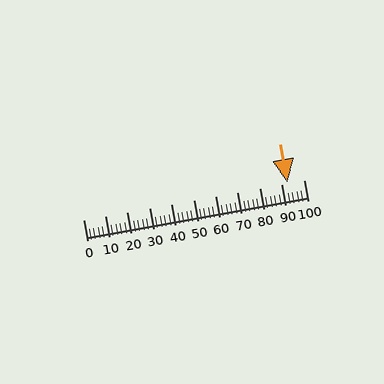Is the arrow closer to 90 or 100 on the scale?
The arrow is closer to 90.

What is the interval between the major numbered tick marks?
The major tick marks are spaced 10 units apart.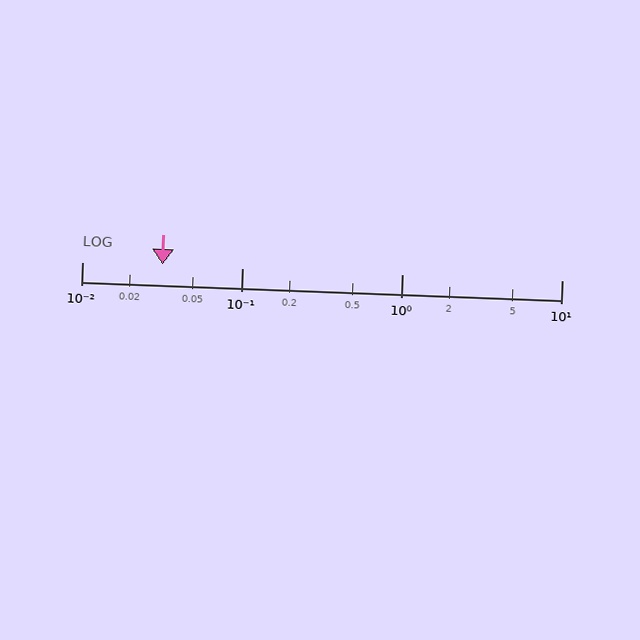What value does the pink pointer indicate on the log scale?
The pointer indicates approximately 0.032.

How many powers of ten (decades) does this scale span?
The scale spans 3 decades, from 0.01 to 10.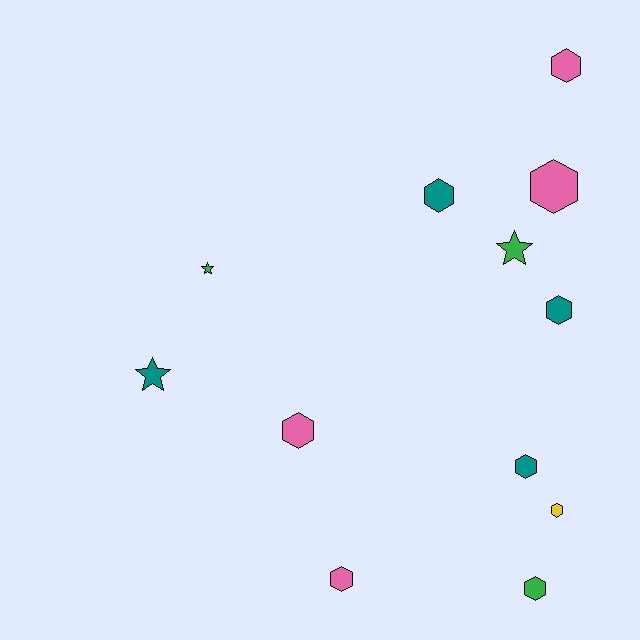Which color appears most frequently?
Teal, with 4 objects.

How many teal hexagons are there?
There are 3 teal hexagons.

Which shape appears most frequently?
Hexagon, with 9 objects.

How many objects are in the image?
There are 12 objects.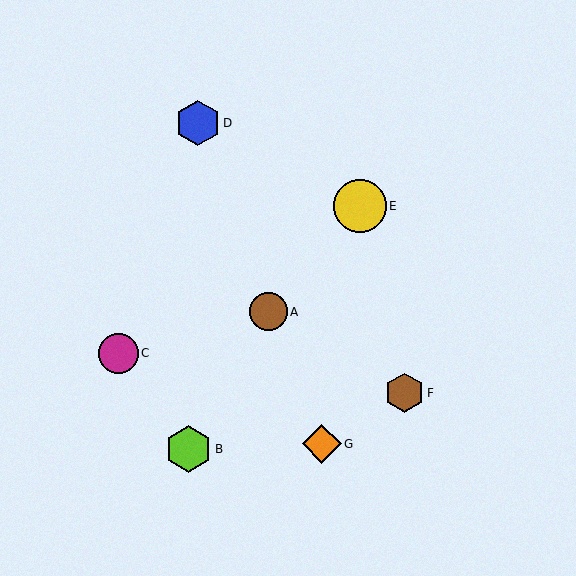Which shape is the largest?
The yellow circle (labeled E) is the largest.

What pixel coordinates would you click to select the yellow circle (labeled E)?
Click at (360, 206) to select the yellow circle E.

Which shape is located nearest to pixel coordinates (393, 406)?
The brown hexagon (labeled F) at (405, 393) is nearest to that location.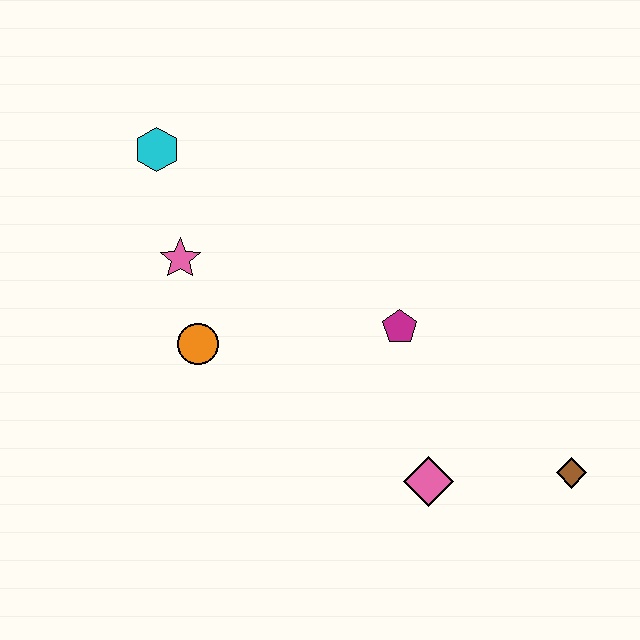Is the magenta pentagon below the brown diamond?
No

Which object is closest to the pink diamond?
The brown diamond is closest to the pink diamond.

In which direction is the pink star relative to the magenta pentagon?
The pink star is to the left of the magenta pentagon.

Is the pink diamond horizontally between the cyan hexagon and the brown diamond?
Yes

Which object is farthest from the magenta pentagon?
The cyan hexagon is farthest from the magenta pentagon.